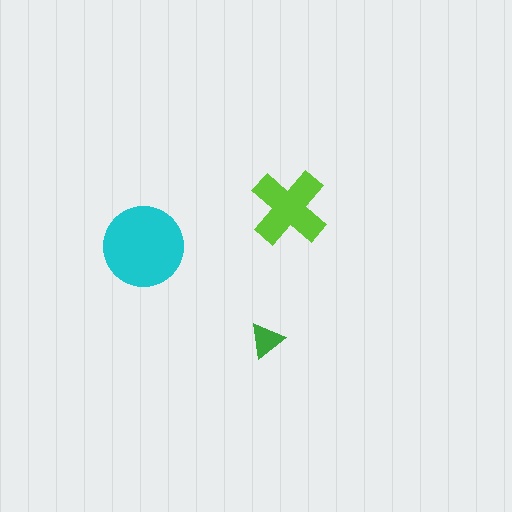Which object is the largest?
The cyan circle.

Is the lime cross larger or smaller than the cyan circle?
Smaller.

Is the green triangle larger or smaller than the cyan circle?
Smaller.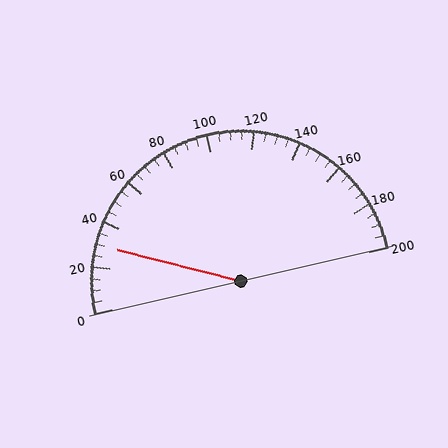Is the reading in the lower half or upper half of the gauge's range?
The reading is in the lower half of the range (0 to 200).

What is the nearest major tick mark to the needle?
The nearest major tick mark is 40.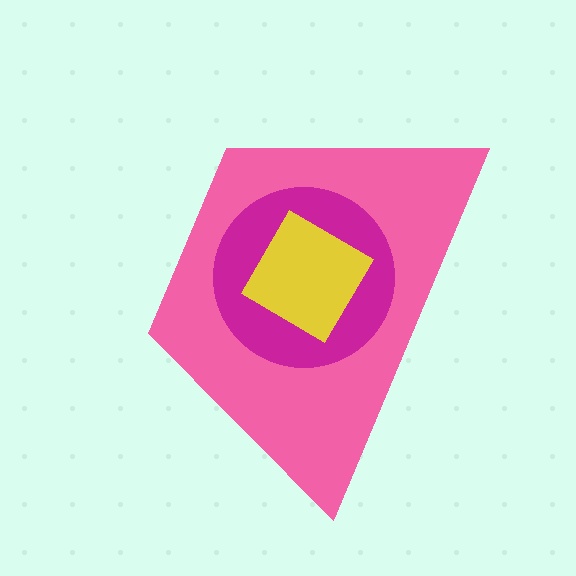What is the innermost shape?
The yellow diamond.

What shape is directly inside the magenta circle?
The yellow diamond.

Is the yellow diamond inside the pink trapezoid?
Yes.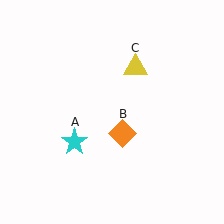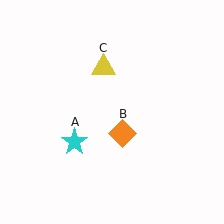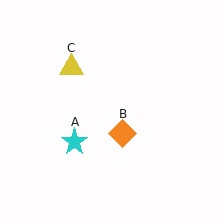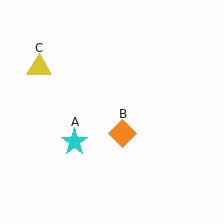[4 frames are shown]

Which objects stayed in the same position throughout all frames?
Cyan star (object A) and orange diamond (object B) remained stationary.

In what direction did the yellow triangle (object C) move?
The yellow triangle (object C) moved left.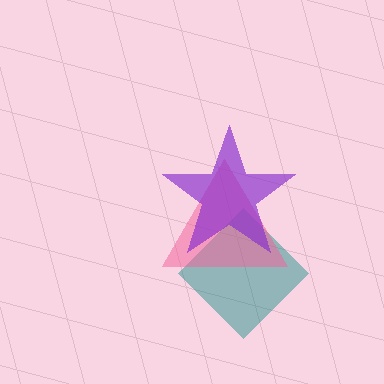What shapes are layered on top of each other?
The layered shapes are: a teal diamond, a pink triangle, a purple star.